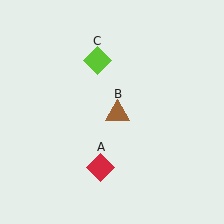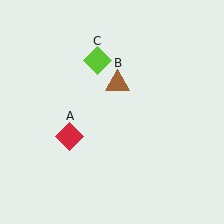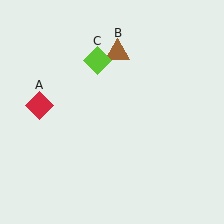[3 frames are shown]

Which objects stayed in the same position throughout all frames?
Lime diamond (object C) remained stationary.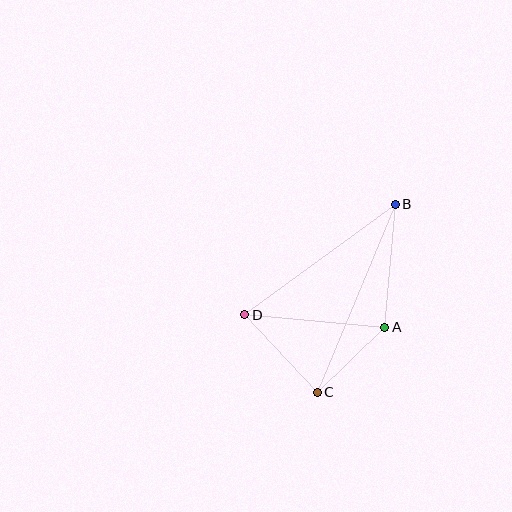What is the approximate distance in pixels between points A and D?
The distance between A and D is approximately 141 pixels.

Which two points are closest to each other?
Points A and C are closest to each other.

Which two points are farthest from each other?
Points B and C are farthest from each other.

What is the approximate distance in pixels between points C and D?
The distance between C and D is approximately 106 pixels.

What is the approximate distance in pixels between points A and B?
The distance between A and B is approximately 123 pixels.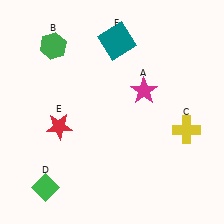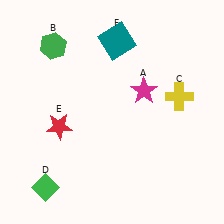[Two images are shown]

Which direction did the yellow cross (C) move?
The yellow cross (C) moved up.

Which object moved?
The yellow cross (C) moved up.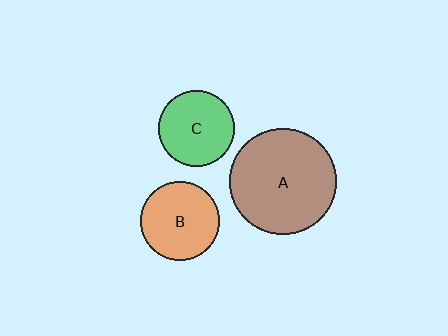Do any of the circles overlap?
No, none of the circles overlap.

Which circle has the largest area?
Circle A (brown).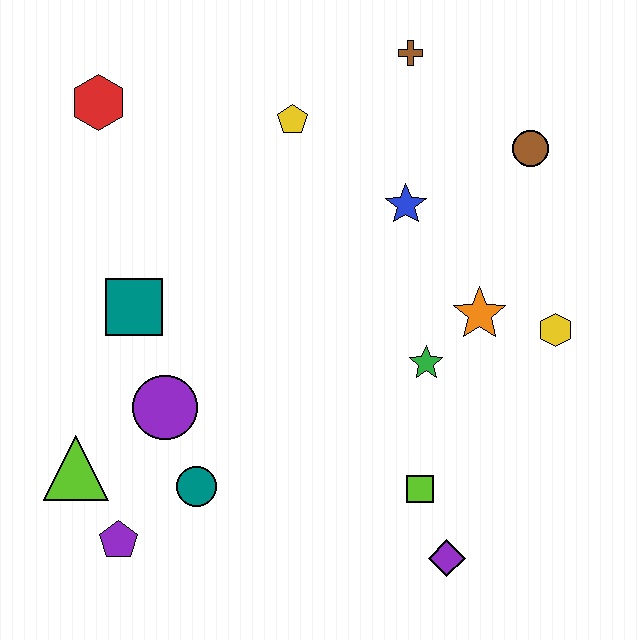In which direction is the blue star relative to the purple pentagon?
The blue star is above the purple pentagon.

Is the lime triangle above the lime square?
Yes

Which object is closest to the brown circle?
The blue star is closest to the brown circle.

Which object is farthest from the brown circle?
The purple pentagon is farthest from the brown circle.